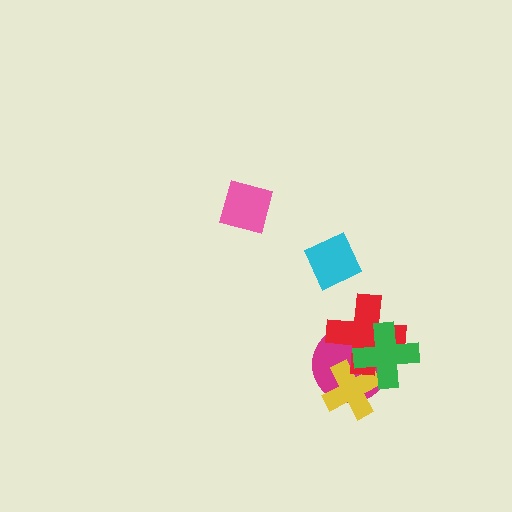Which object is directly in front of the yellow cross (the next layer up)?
The red cross is directly in front of the yellow cross.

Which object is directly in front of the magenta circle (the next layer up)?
The yellow cross is directly in front of the magenta circle.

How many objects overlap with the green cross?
3 objects overlap with the green cross.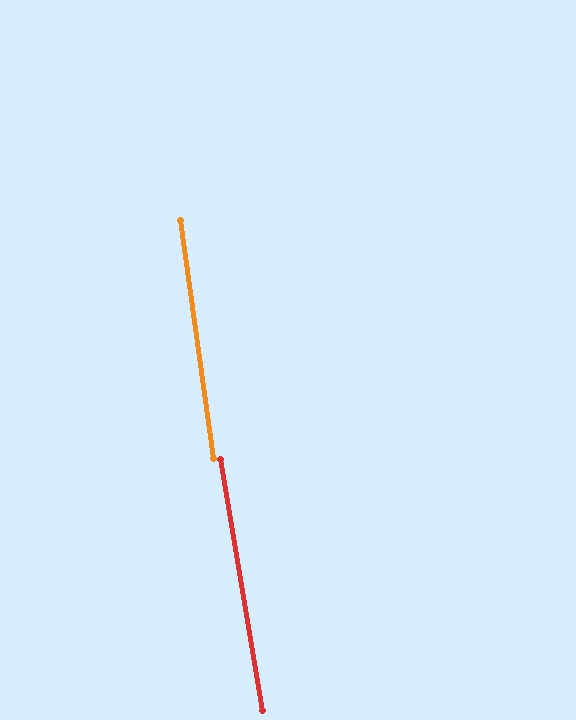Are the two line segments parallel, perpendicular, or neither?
Parallel — their directions differ by only 1.9°.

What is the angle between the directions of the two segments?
Approximately 2 degrees.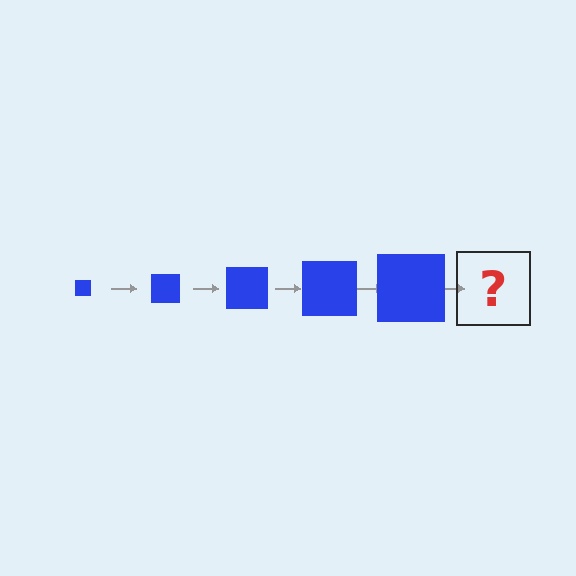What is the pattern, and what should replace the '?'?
The pattern is that the square gets progressively larger each step. The '?' should be a blue square, larger than the previous one.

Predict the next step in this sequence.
The next step is a blue square, larger than the previous one.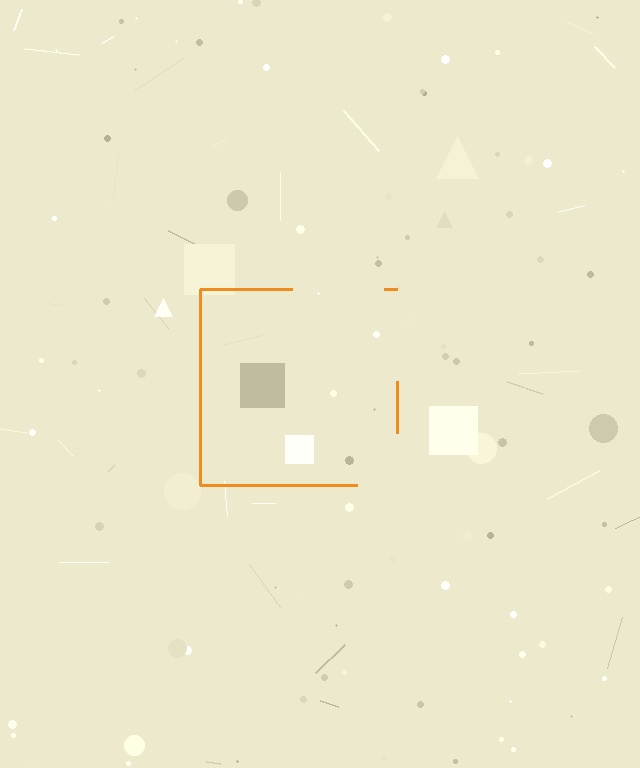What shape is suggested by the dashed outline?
The dashed outline suggests a square.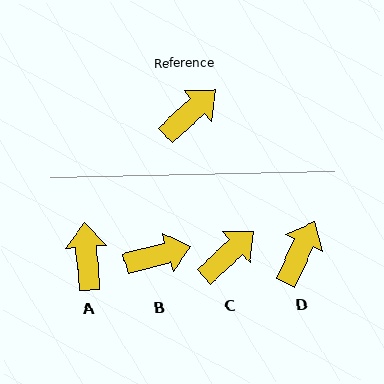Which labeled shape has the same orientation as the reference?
C.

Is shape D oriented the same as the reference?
No, it is off by about 22 degrees.